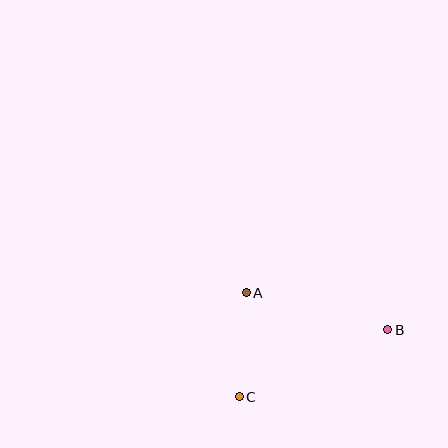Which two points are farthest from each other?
Points B and C are farthest from each other.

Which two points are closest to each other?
Points A and C are closest to each other.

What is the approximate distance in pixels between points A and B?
The distance between A and B is approximately 146 pixels.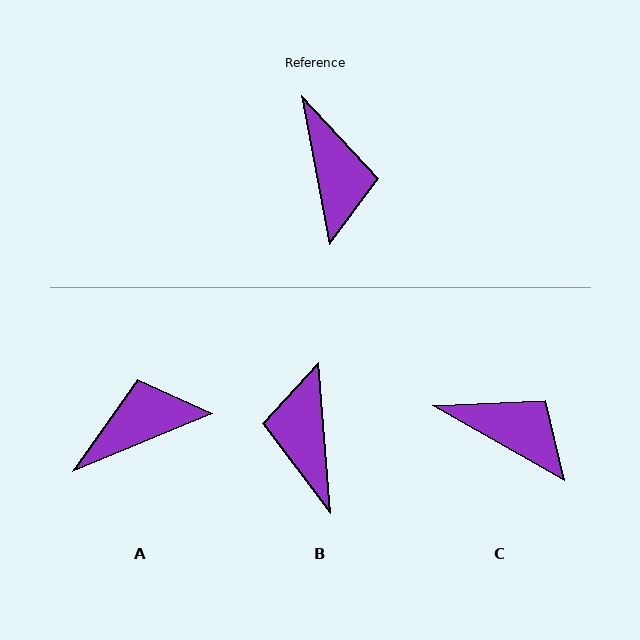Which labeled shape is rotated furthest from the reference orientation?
B, about 174 degrees away.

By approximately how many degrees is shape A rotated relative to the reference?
Approximately 102 degrees counter-clockwise.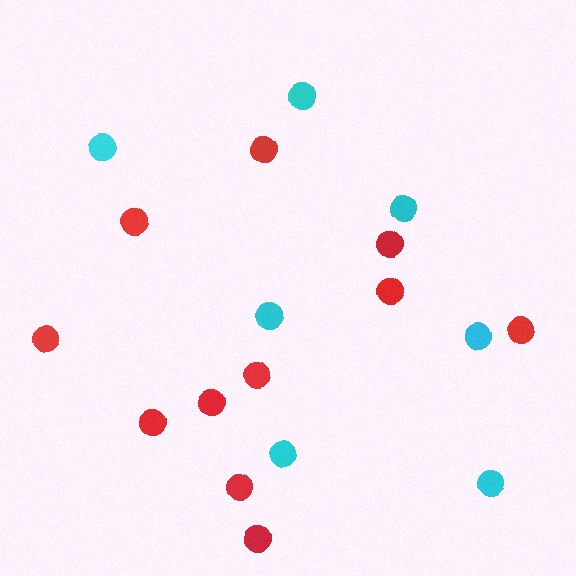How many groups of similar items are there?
There are 2 groups: one group of red circles (11) and one group of cyan circles (7).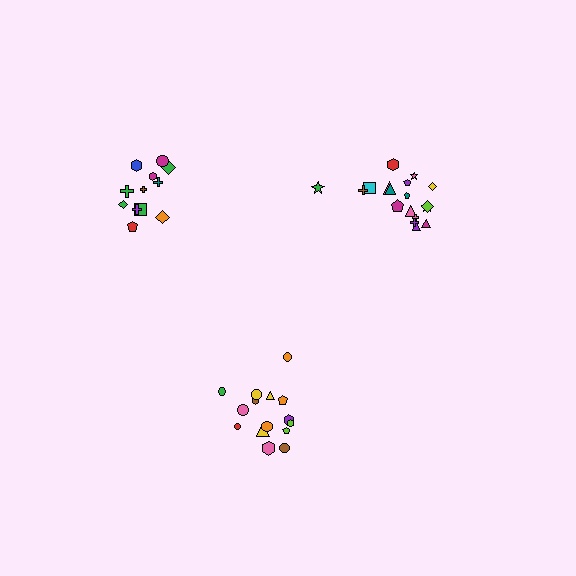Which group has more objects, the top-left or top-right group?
The top-right group.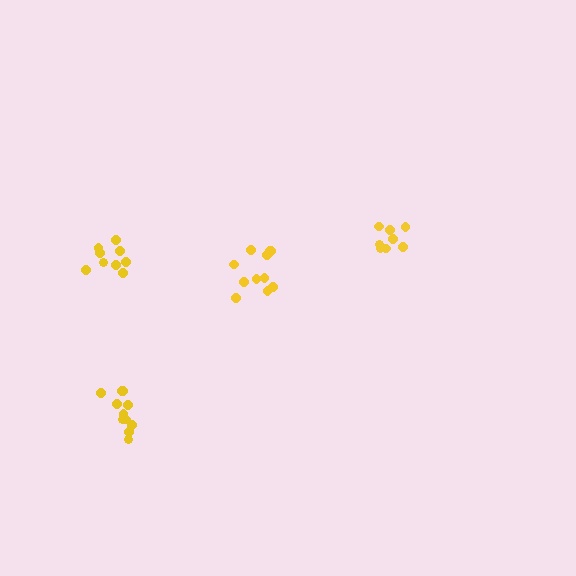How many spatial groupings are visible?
There are 4 spatial groupings.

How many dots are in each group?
Group 1: 8 dots, Group 2: 11 dots, Group 3: 9 dots, Group 4: 11 dots (39 total).